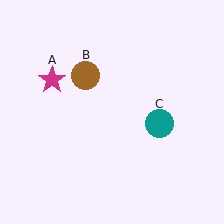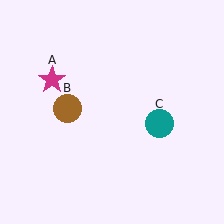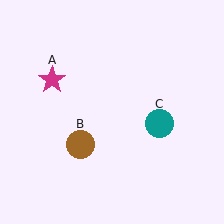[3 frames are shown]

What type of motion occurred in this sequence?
The brown circle (object B) rotated counterclockwise around the center of the scene.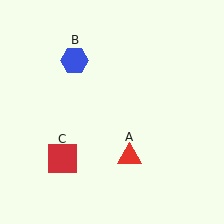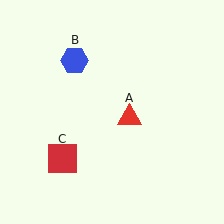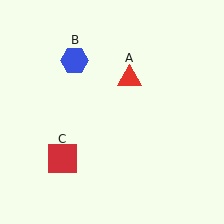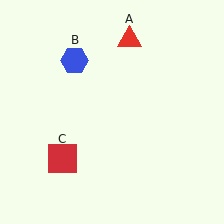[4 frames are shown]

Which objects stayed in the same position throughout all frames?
Blue hexagon (object B) and red square (object C) remained stationary.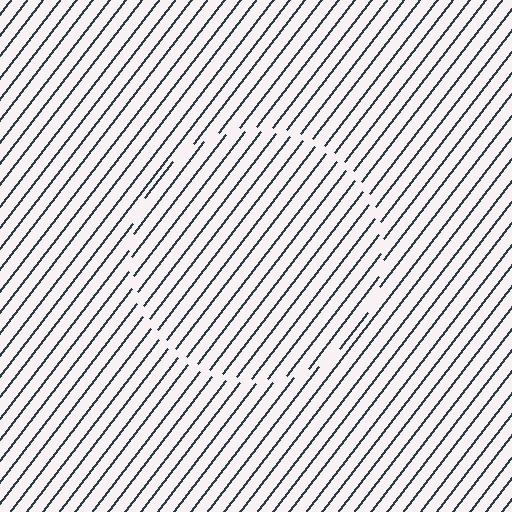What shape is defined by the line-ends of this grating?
An illusory circle. The interior of the shape contains the same grating, shifted by half a period — the contour is defined by the phase discontinuity where line-ends from the inner and outer gratings abut.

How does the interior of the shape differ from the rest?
The interior of the shape contains the same grating, shifted by half a period — the contour is defined by the phase discontinuity where line-ends from the inner and outer gratings abut.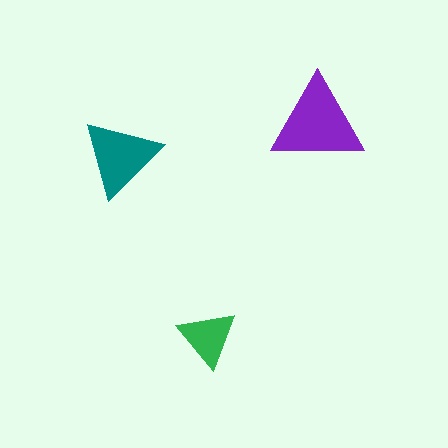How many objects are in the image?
There are 3 objects in the image.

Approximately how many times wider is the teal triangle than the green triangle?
About 1.5 times wider.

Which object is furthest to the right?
The purple triangle is rightmost.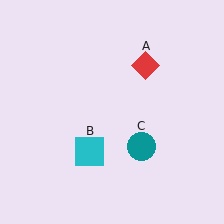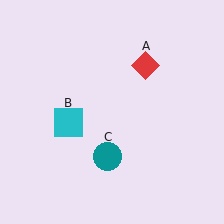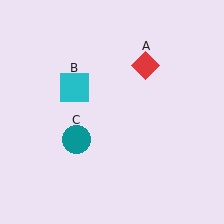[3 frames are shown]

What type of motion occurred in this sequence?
The cyan square (object B), teal circle (object C) rotated clockwise around the center of the scene.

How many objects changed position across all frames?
2 objects changed position: cyan square (object B), teal circle (object C).